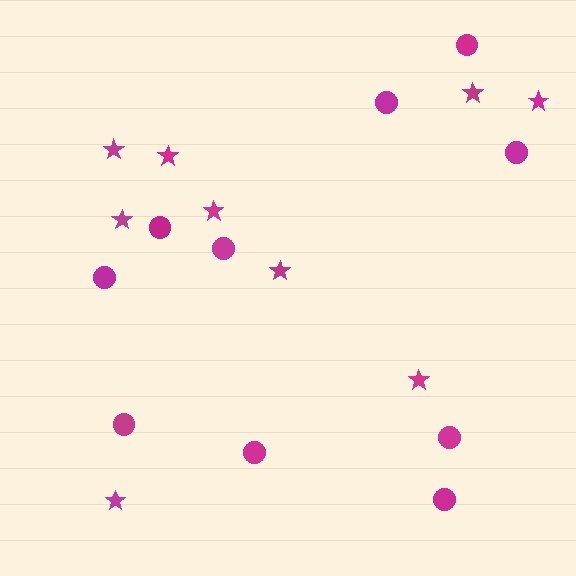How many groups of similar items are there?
There are 2 groups: one group of circles (10) and one group of stars (9).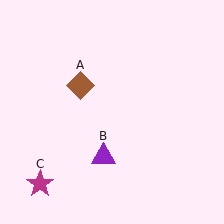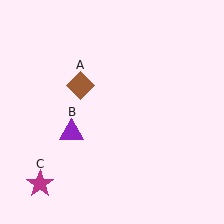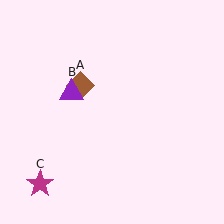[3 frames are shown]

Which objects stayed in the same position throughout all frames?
Brown diamond (object A) and magenta star (object C) remained stationary.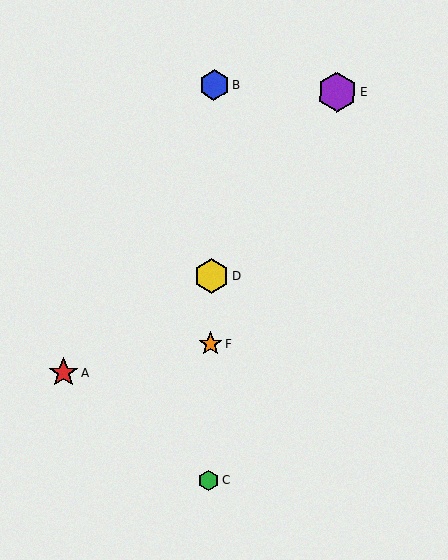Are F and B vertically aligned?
Yes, both are at x≈211.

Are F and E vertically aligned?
No, F is at x≈211 and E is at x≈337.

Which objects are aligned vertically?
Objects B, C, D, F are aligned vertically.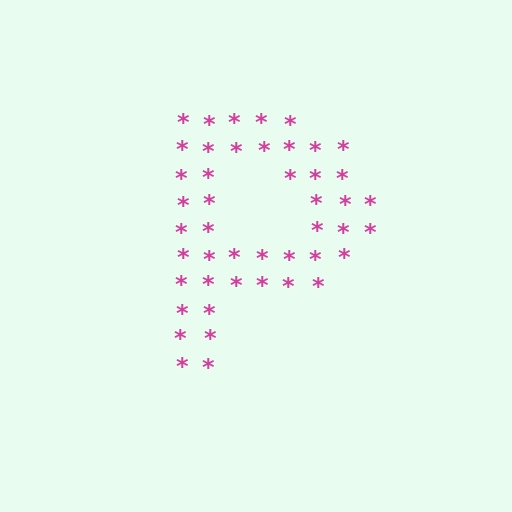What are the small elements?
The small elements are asterisks.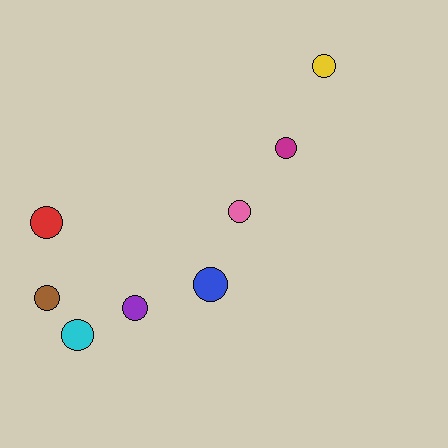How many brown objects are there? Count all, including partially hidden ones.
There is 1 brown object.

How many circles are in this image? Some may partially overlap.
There are 8 circles.